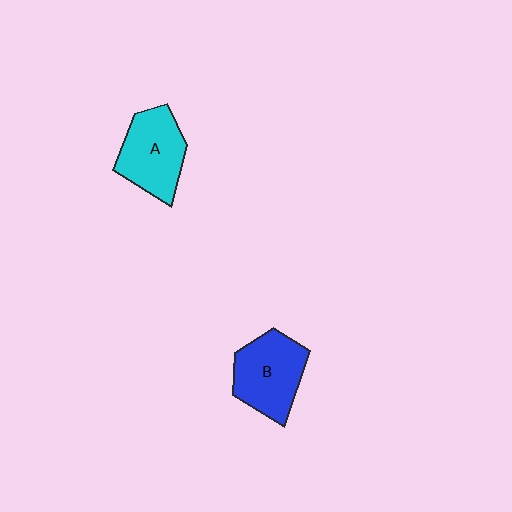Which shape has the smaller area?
Shape A (cyan).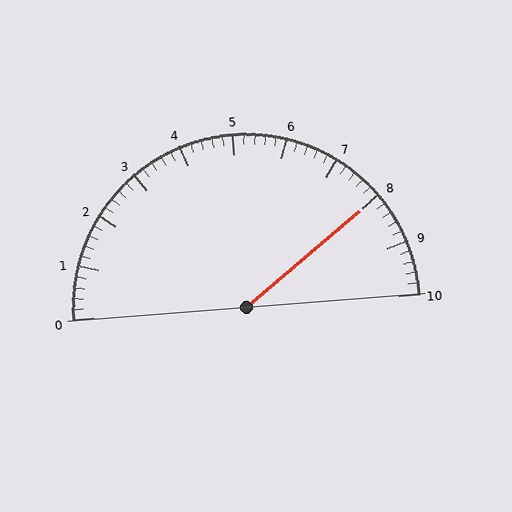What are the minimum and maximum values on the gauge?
The gauge ranges from 0 to 10.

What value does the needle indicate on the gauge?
The needle indicates approximately 8.0.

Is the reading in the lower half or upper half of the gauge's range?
The reading is in the upper half of the range (0 to 10).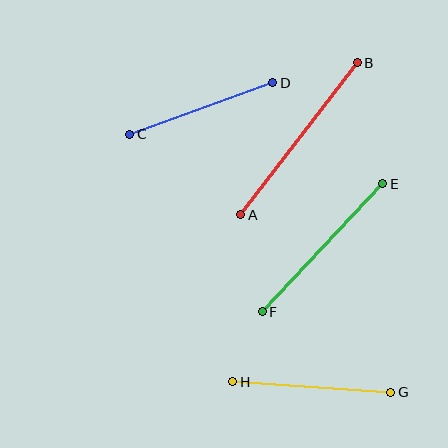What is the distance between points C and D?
The distance is approximately 152 pixels.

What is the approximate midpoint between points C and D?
The midpoint is at approximately (201, 108) pixels.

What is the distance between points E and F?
The distance is approximately 176 pixels.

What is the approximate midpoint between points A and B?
The midpoint is at approximately (299, 139) pixels.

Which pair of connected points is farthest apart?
Points A and B are farthest apart.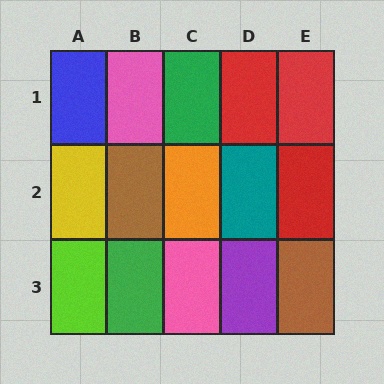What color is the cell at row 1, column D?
Red.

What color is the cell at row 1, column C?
Green.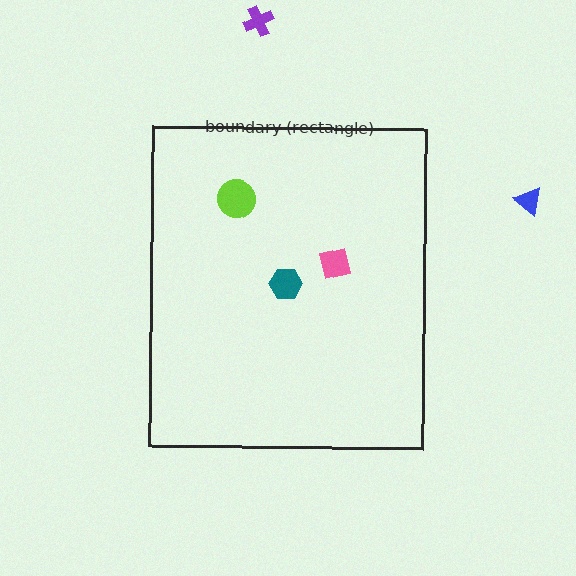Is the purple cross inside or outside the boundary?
Outside.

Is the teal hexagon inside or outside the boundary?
Inside.